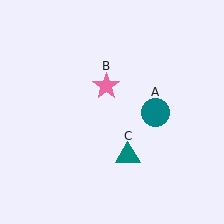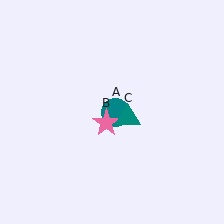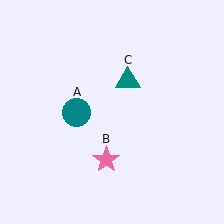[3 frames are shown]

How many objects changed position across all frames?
3 objects changed position: teal circle (object A), pink star (object B), teal triangle (object C).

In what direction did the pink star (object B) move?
The pink star (object B) moved down.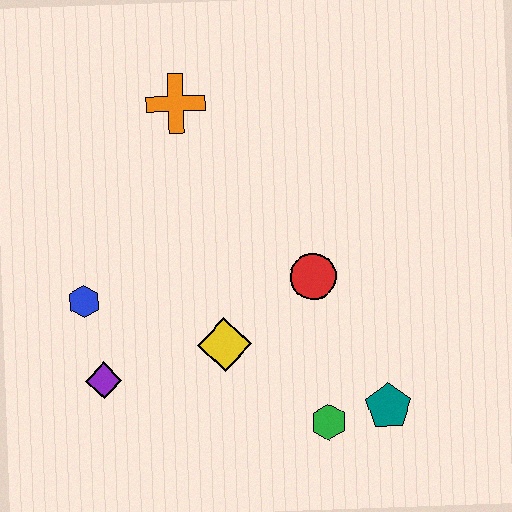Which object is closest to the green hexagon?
The teal pentagon is closest to the green hexagon.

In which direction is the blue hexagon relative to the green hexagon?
The blue hexagon is to the left of the green hexagon.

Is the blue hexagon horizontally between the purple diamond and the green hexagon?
No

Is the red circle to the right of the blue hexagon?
Yes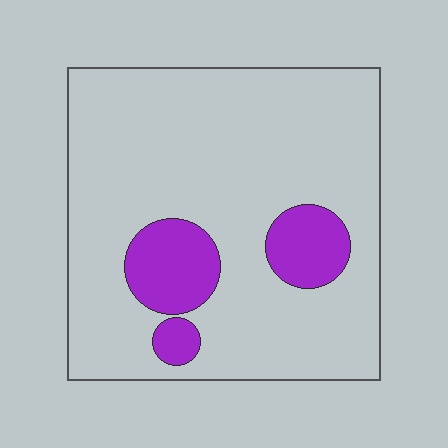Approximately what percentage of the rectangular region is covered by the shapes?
Approximately 15%.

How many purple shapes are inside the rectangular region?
3.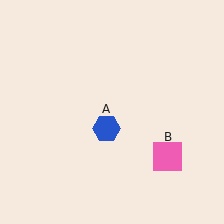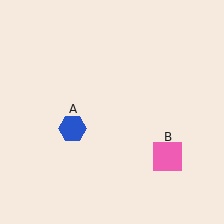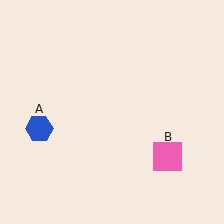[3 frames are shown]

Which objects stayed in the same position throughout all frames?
Pink square (object B) remained stationary.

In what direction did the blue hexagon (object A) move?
The blue hexagon (object A) moved left.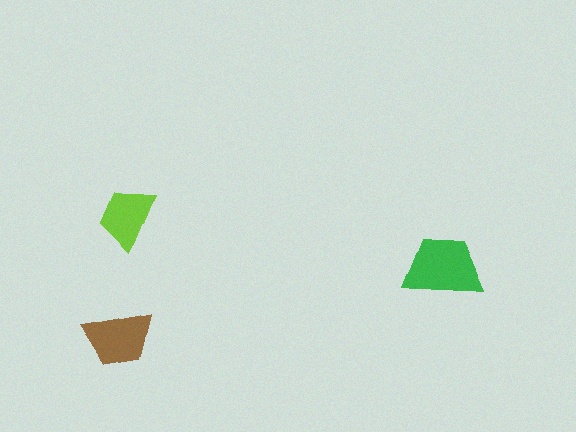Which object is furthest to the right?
The green trapezoid is rightmost.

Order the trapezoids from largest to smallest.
the green one, the brown one, the lime one.